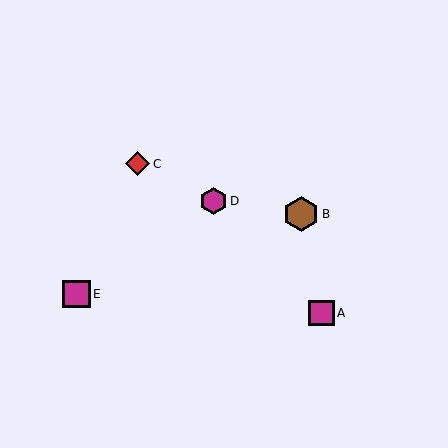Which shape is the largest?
The brown hexagon (labeled B) is the largest.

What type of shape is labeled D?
Shape D is a magenta hexagon.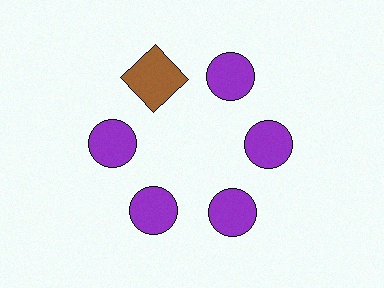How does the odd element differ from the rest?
It differs in both color (brown instead of purple) and shape (square instead of circle).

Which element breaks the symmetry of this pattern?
The brown square at roughly the 11 o'clock position breaks the symmetry. All other shapes are purple circles.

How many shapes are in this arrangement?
There are 6 shapes arranged in a ring pattern.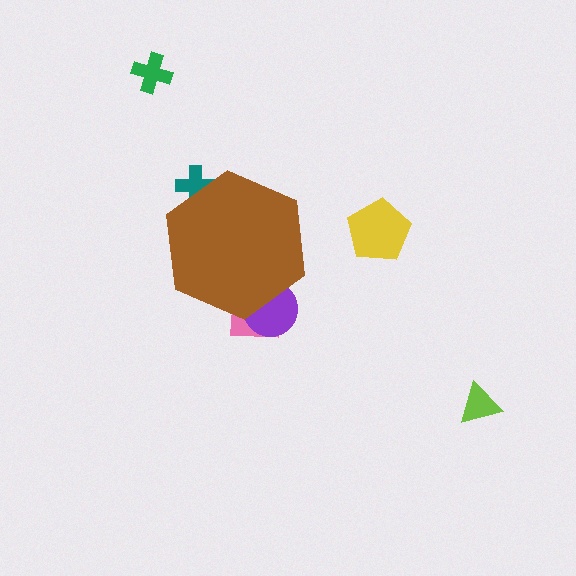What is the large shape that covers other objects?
A brown hexagon.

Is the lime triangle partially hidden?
No, the lime triangle is fully visible.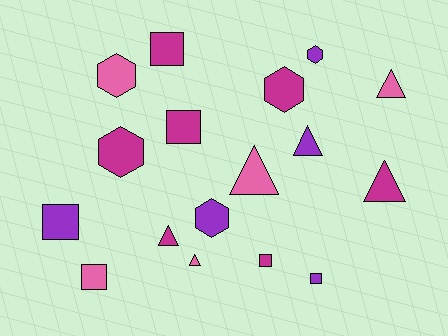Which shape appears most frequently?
Triangle, with 6 objects.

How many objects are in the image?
There are 17 objects.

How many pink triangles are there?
There are 3 pink triangles.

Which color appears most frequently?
Magenta, with 7 objects.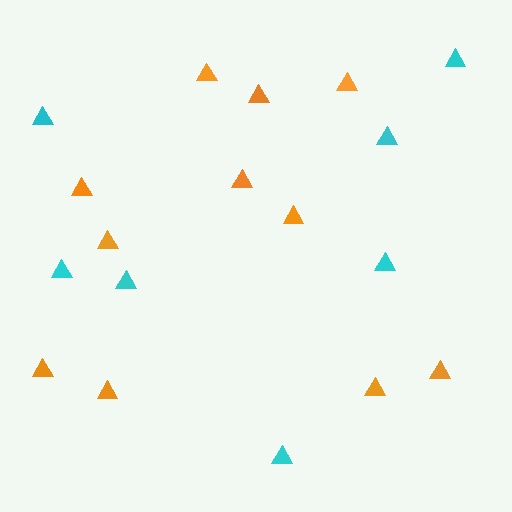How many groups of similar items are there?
There are 2 groups: one group of orange triangles (11) and one group of cyan triangles (7).